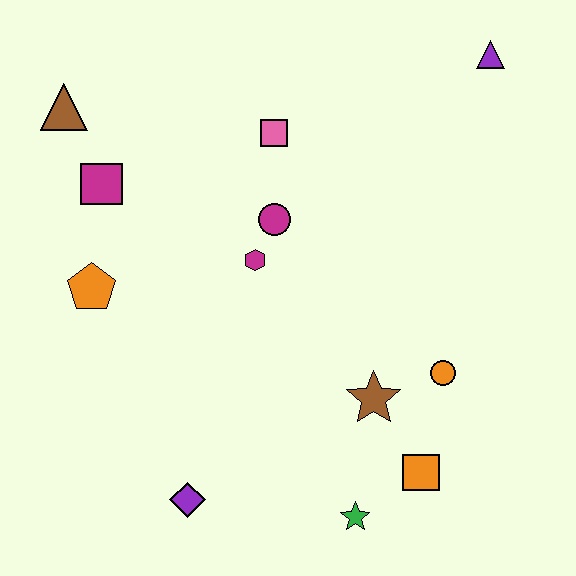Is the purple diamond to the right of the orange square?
No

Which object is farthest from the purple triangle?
The purple diamond is farthest from the purple triangle.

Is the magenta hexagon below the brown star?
No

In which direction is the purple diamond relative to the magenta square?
The purple diamond is below the magenta square.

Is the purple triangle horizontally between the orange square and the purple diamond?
No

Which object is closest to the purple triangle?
The pink square is closest to the purple triangle.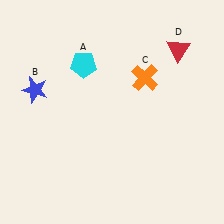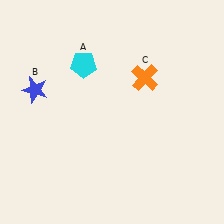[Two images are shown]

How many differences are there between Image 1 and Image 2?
There is 1 difference between the two images.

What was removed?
The red triangle (D) was removed in Image 2.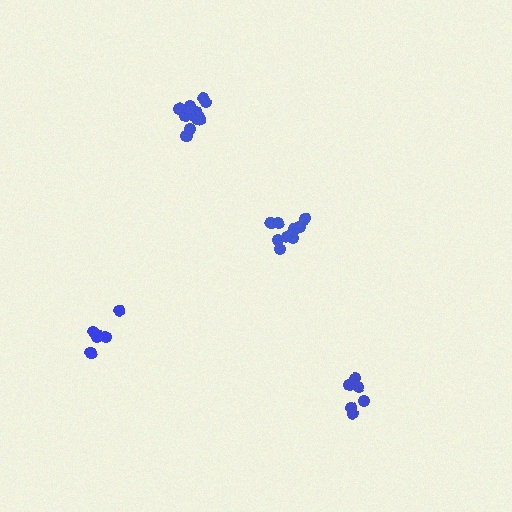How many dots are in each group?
Group 1: 12 dots, Group 2: 6 dots, Group 3: 9 dots, Group 4: 6 dots (33 total).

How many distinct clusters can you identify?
There are 4 distinct clusters.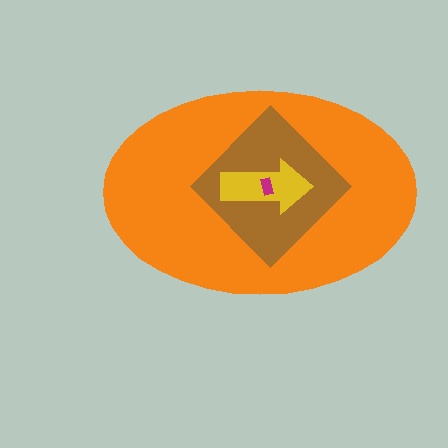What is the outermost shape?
The orange ellipse.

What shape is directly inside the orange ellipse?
The brown diamond.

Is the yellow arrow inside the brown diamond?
Yes.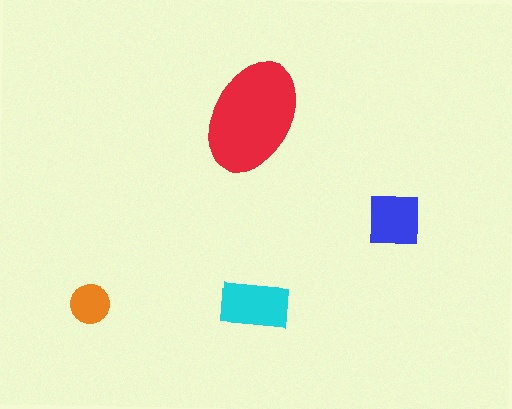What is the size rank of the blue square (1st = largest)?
3rd.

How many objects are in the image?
There are 4 objects in the image.